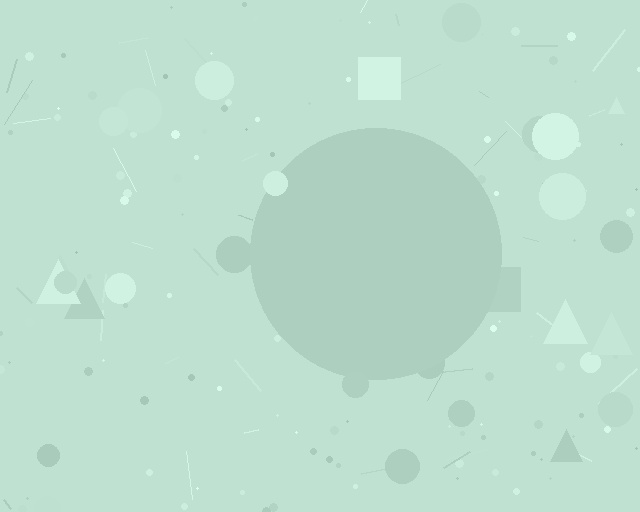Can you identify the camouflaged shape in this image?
The camouflaged shape is a circle.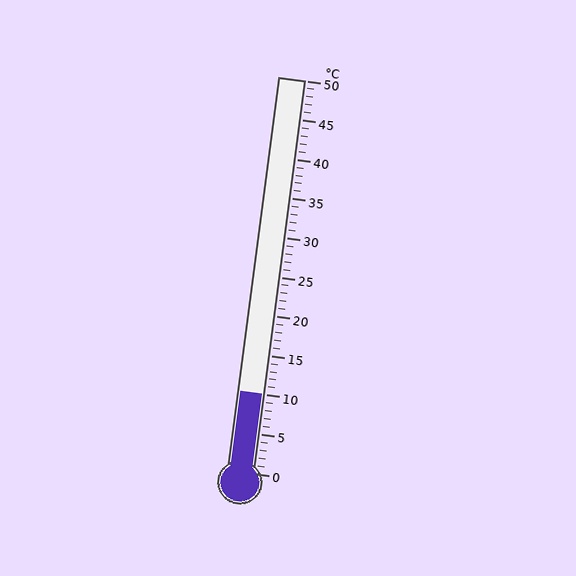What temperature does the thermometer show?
The thermometer shows approximately 10°C.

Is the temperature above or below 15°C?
The temperature is below 15°C.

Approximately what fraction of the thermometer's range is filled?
The thermometer is filled to approximately 20% of its range.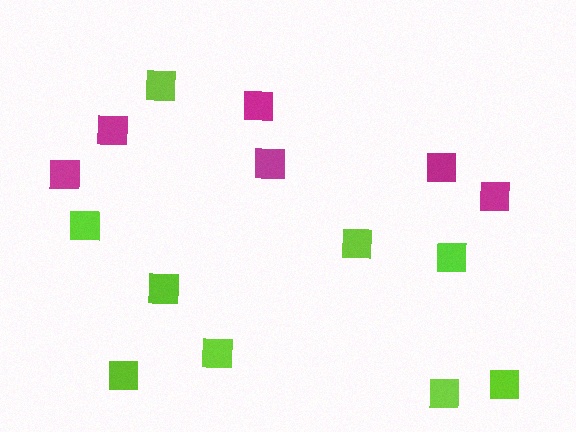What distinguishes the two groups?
There are 2 groups: one group of lime squares (9) and one group of magenta squares (6).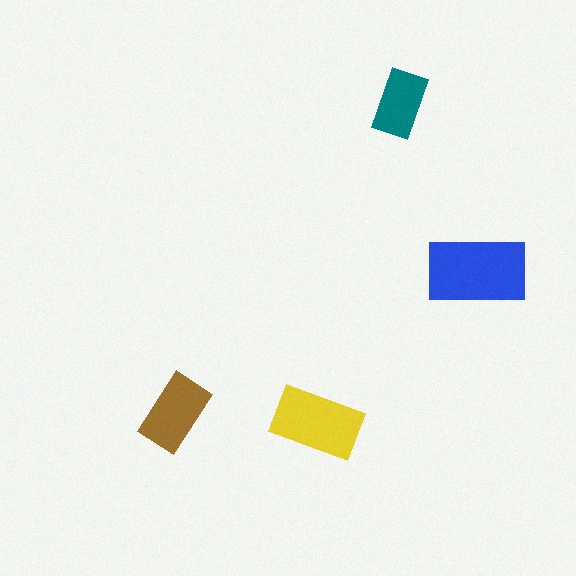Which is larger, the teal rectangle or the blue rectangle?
The blue one.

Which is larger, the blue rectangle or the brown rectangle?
The blue one.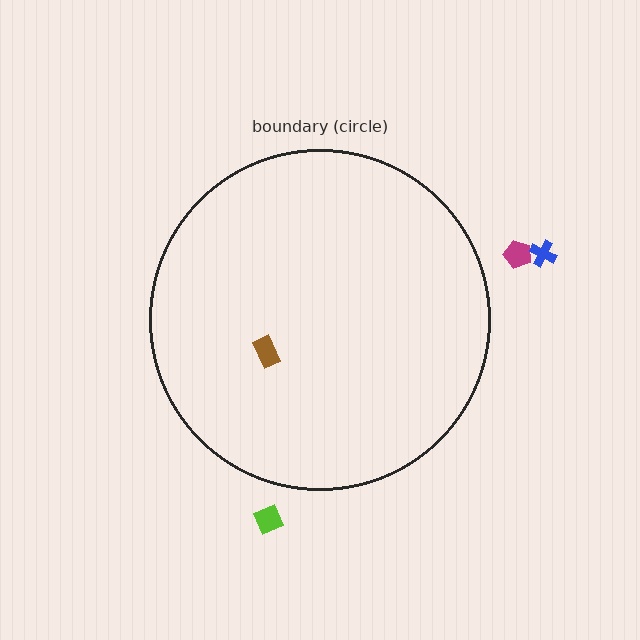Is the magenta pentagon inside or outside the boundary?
Outside.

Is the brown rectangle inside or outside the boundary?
Inside.